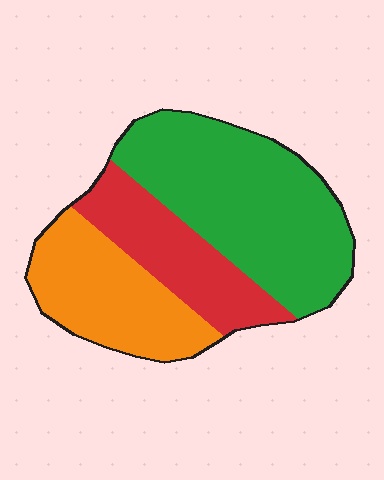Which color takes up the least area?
Red, at roughly 25%.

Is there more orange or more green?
Green.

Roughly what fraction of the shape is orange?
Orange takes up about one quarter (1/4) of the shape.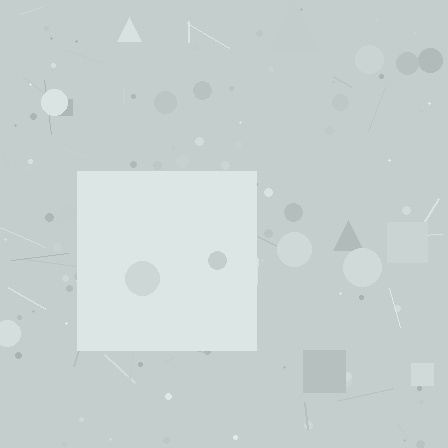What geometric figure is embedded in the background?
A square is embedded in the background.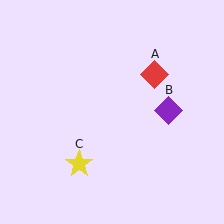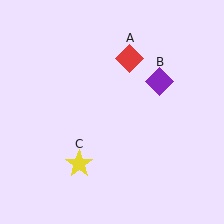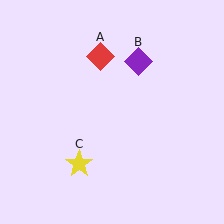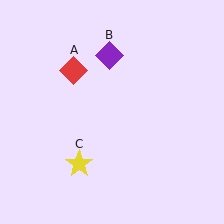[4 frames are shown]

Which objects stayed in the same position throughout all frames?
Yellow star (object C) remained stationary.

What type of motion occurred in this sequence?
The red diamond (object A), purple diamond (object B) rotated counterclockwise around the center of the scene.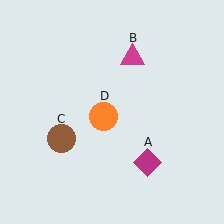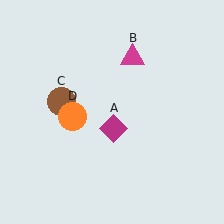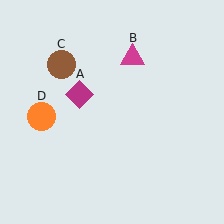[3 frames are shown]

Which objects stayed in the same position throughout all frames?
Magenta triangle (object B) remained stationary.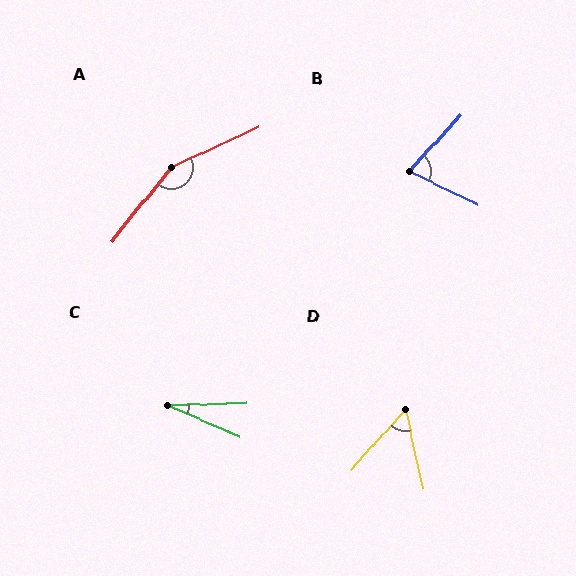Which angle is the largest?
A, at approximately 153 degrees.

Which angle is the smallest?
C, at approximately 26 degrees.